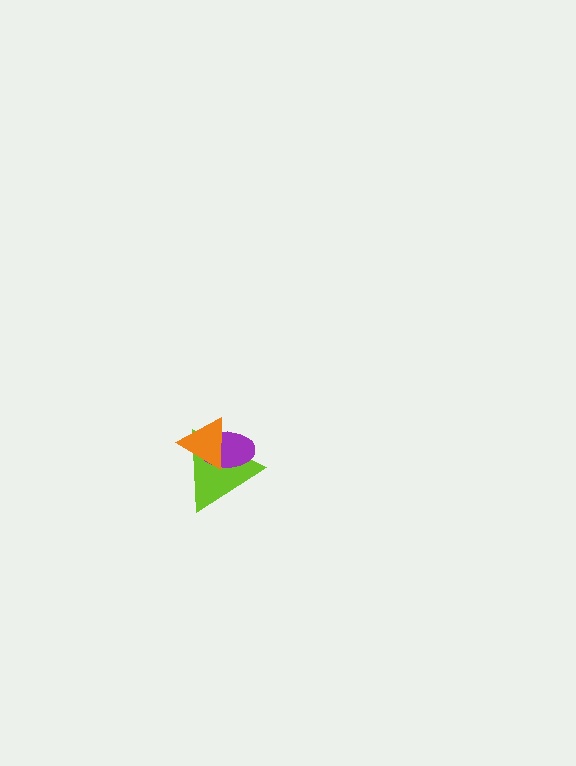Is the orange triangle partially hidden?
No, no other shape covers it.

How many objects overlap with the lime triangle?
2 objects overlap with the lime triangle.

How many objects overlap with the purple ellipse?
2 objects overlap with the purple ellipse.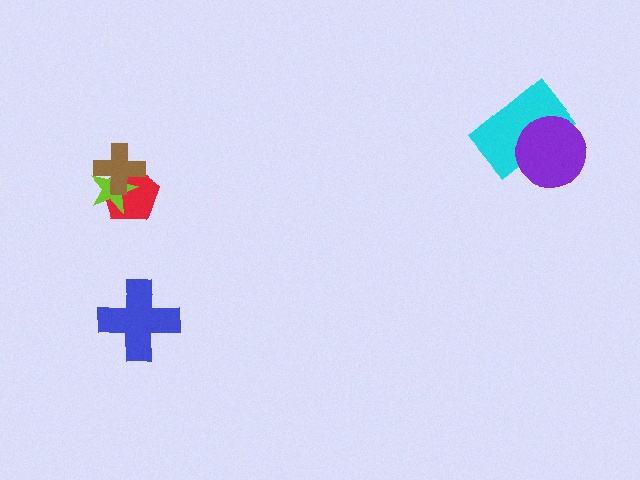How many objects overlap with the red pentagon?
2 objects overlap with the red pentagon.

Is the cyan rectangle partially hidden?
Yes, it is partially covered by another shape.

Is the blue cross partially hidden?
No, no other shape covers it.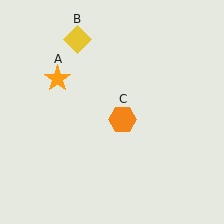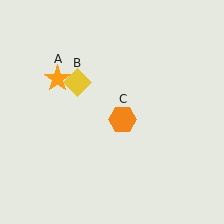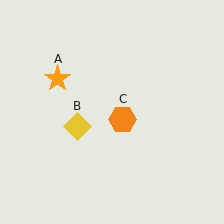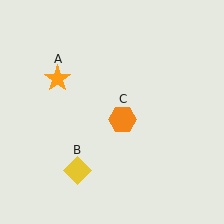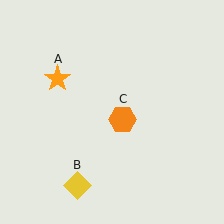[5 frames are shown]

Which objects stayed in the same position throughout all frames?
Orange star (object A) and orange hexagon (object C) remained stationary.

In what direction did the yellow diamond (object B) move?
The yellow diamond (object B) moved down.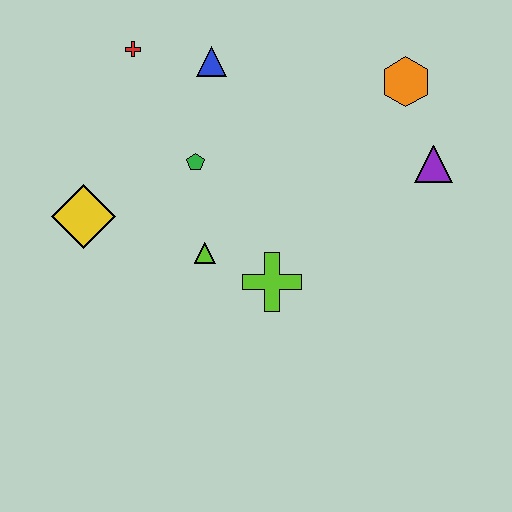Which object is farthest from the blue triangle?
The purple triangle is farthest from the blue triangle.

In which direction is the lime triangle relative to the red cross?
The lime triangle is below the red cross.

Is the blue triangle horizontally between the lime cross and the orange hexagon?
No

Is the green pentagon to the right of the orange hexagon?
No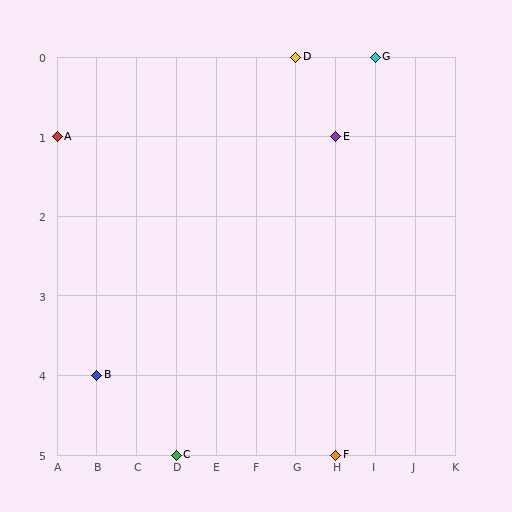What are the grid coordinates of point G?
Point G is at grid coordinates (I, 0).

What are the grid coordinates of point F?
Point F is at grid coordinates (H, 5).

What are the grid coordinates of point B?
Point B is at grid coordinates (B, 4).